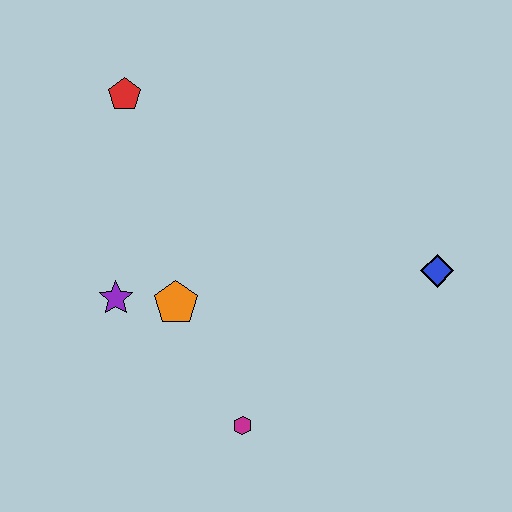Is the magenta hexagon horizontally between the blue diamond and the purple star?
Yes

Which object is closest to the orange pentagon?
The purple star is closest to the orange pentagon.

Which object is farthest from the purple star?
The blue diamond is farthest from the purple star.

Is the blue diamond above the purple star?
Yes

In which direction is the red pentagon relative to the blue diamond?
The red pentagon is to the left of the blue diamond.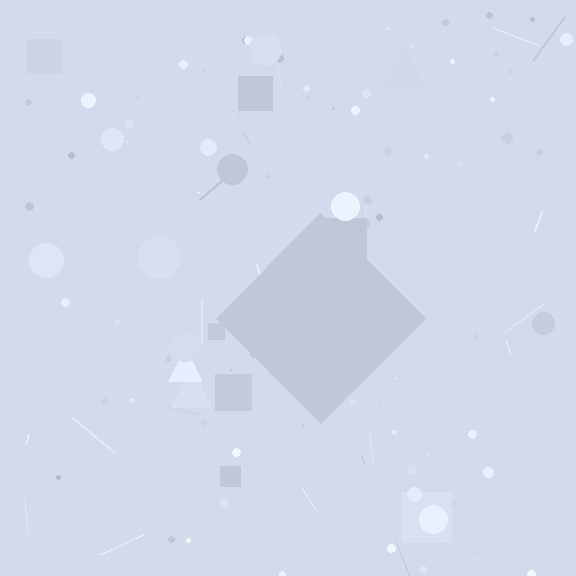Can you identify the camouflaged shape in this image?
The camouflaged shape is a diamond.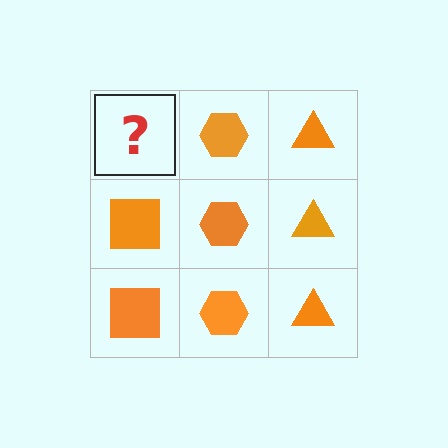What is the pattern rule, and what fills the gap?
The rule is that each column has a consistent shape. The gap should be filled with an orange square.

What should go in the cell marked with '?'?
The missing cell should contain an orange square.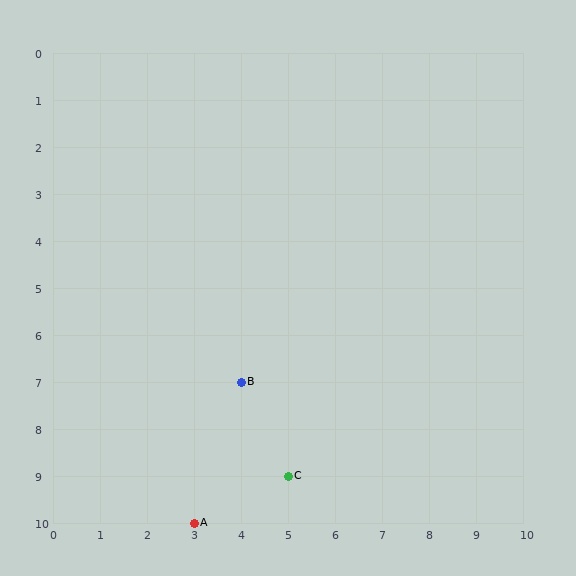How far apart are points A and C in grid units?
Points A and C are 2 columns and 1 row apart (about 2.2 grid units diagonally).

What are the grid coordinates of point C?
Point C is at grid coordinates (5, 9).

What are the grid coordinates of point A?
Point A is at grid coordinates (3, 10).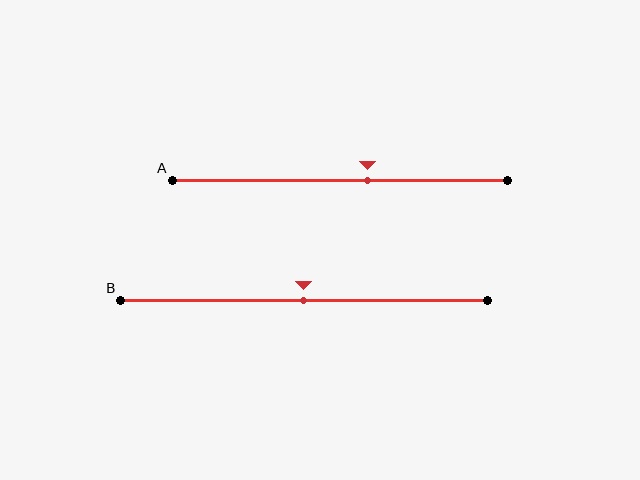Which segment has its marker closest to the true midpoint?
Segment B has its marker closest to the true midpoint.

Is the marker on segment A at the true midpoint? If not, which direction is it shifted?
No, the marker on segment A is shifted to the right by about 8% of the segment length.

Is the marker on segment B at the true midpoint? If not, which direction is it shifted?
Yes, the marker on segment B is at the true midpoint.